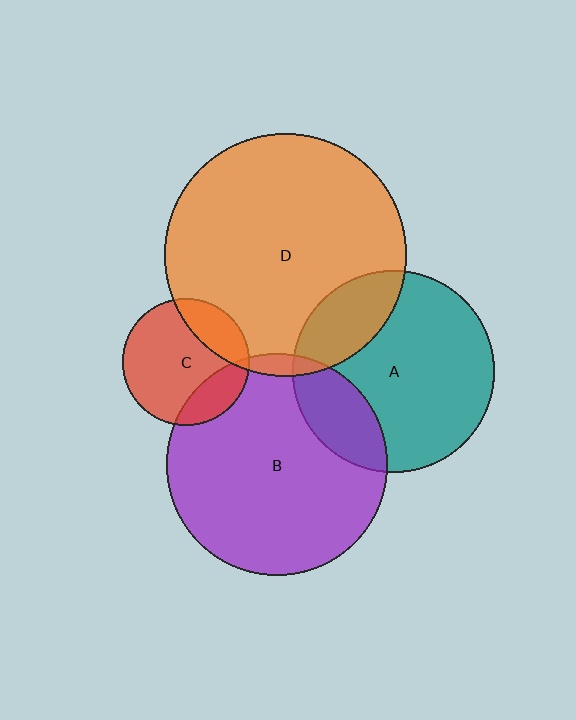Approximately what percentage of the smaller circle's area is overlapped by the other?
Approximately 20%.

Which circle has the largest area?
Circle D (orange).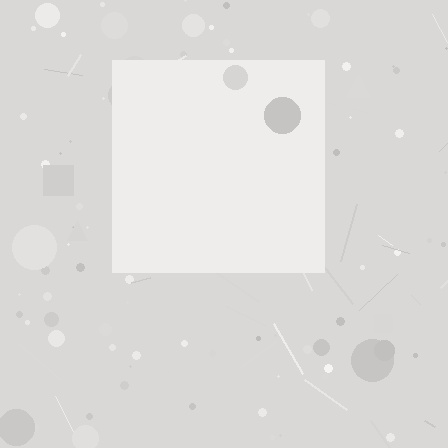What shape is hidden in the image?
A square is hidden in the image.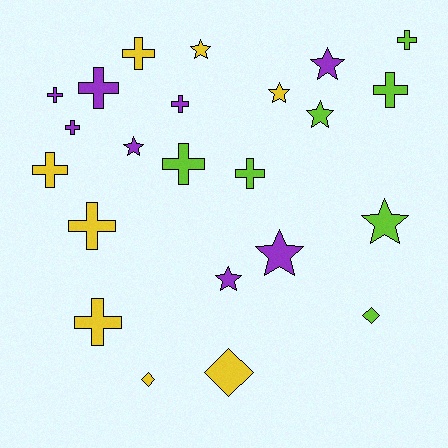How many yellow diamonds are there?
There are 2 yellow diamonds.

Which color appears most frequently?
Purple, with 8 objects.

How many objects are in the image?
There are 23 objects.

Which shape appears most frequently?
Cross, with 12 objects.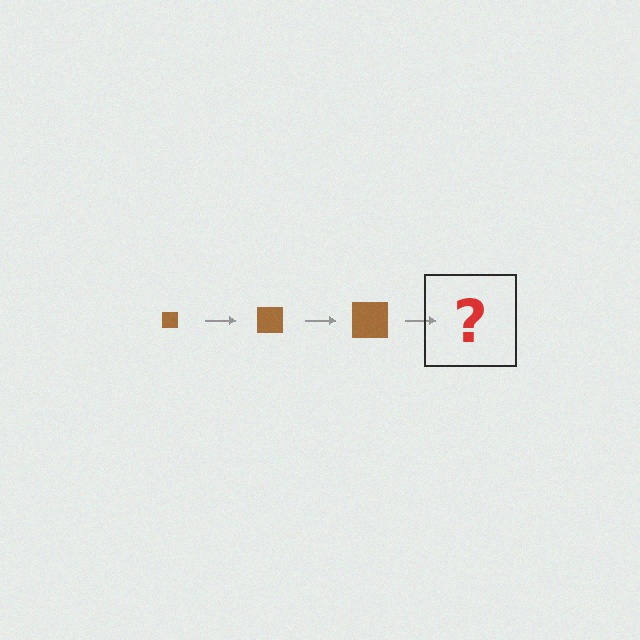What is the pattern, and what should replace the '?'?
The pattern is that the square gets progressively larger each step. The '?' should be a brown square, larger than the previous one.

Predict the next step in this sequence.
The next step is a brown square, larger than the previous one.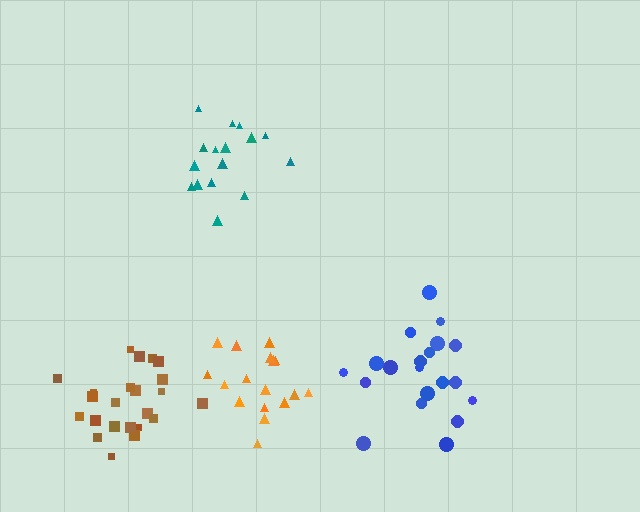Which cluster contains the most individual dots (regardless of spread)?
Brown (23).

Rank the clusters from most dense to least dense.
brown, orange, teal, blue.